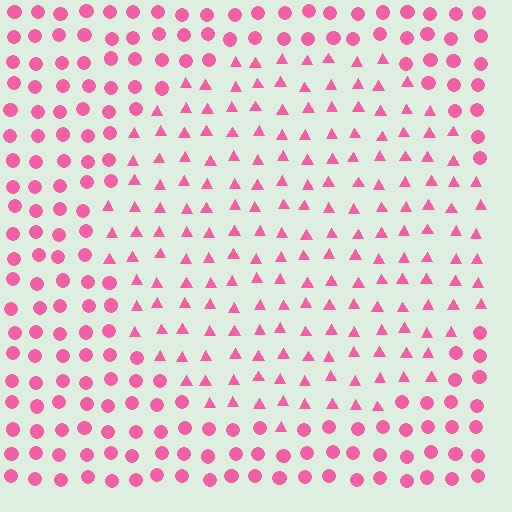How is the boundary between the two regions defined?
The boundary is defined by a change in element shape: triangles inside vs. circles outside. All elements share the same color and spacing.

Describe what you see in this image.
The image is filled with small pink elements arranged in a uniform grid. A circle-shaped region contains triangles, while the surrounding area contains circles. The boundary is defined purely by the change in element shape.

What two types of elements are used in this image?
The image uses triangles inside the circle region and circles outside it.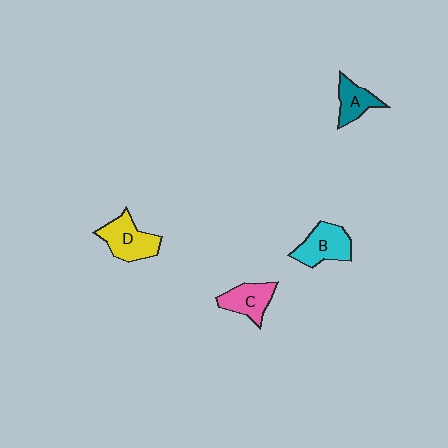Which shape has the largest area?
Shape D (yellow).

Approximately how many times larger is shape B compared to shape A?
Approximately 1.4 times.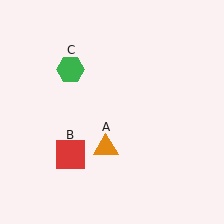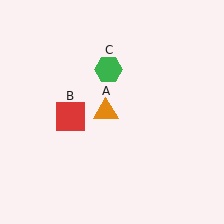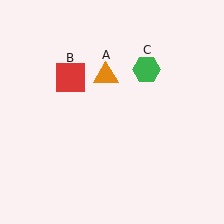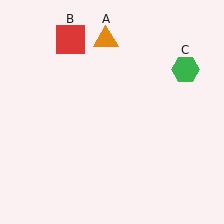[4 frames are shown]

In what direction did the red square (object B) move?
The red square (object B) moved up.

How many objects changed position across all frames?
3 objects changed position: orange triangle (object A), red square (object B), green hexagon (object C).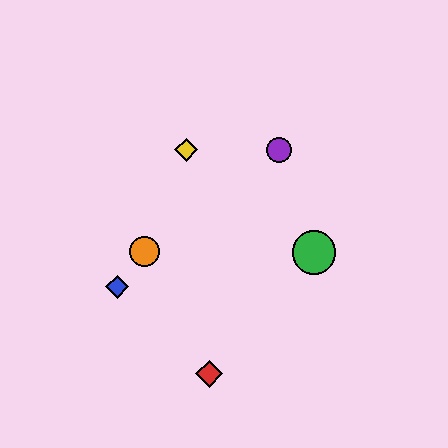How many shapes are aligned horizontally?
2 shapes (the yellow diamond, the purple circle) are aligned horizontally.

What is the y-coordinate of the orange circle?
The orange circle is at y≈252.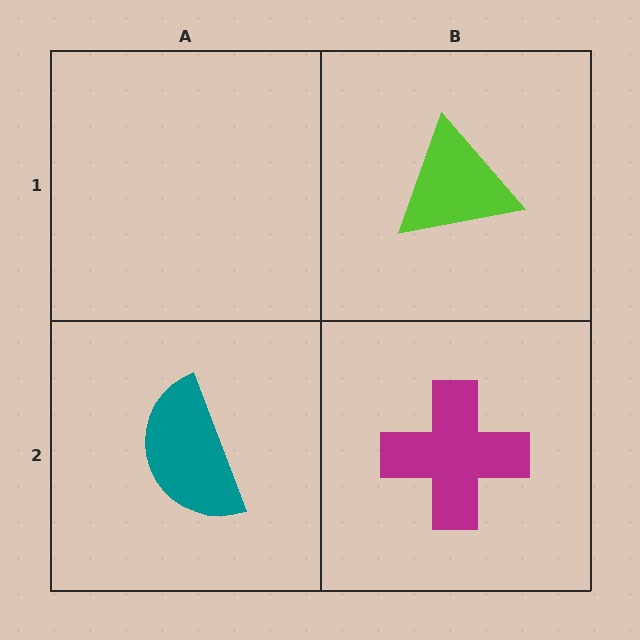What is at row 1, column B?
A lime triangle.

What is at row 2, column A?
A teal semicircle.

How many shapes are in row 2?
2 shapes.